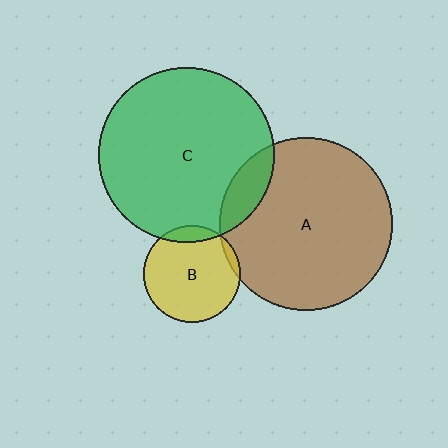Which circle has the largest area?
Circle C (green).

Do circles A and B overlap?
Yes.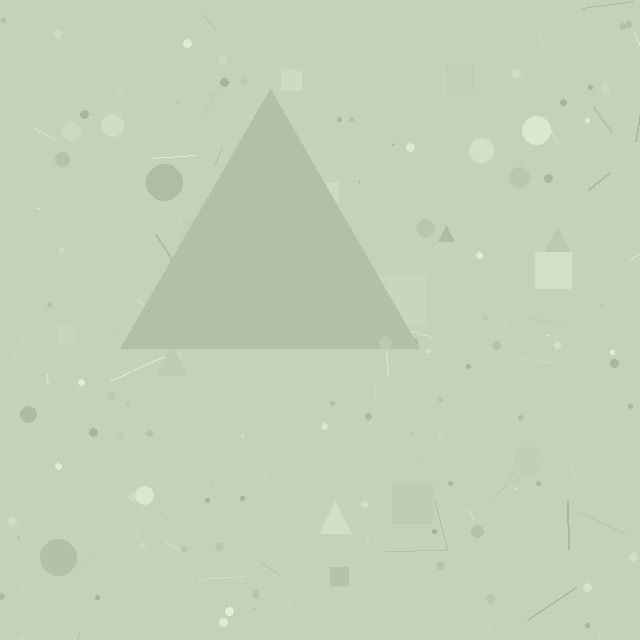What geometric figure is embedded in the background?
A triangle is embedded in the background.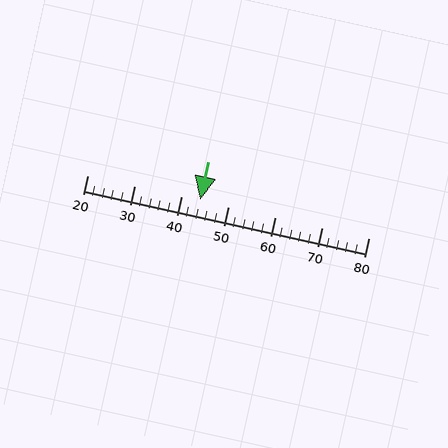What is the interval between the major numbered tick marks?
The major tick marks are spaced 10 units apart.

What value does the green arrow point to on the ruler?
The green arrow points to approximately 44.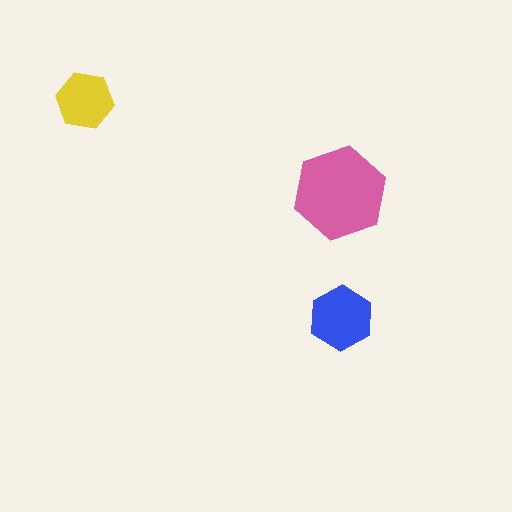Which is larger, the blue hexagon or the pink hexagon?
The pink one.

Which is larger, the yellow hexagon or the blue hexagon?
The blue one.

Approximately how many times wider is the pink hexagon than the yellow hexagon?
About 1.5 times wider.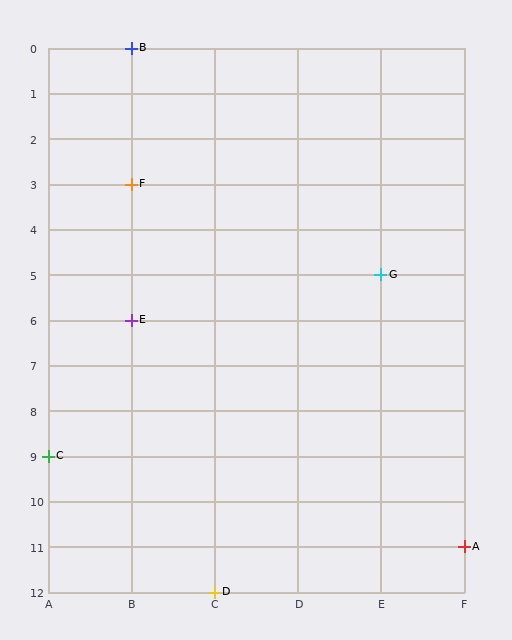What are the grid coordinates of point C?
Point C is at grid coordinates (A, 9).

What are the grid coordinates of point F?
Point F is at grid coordinates (B, 3).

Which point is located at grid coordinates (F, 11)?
Point A is at (F, 11).